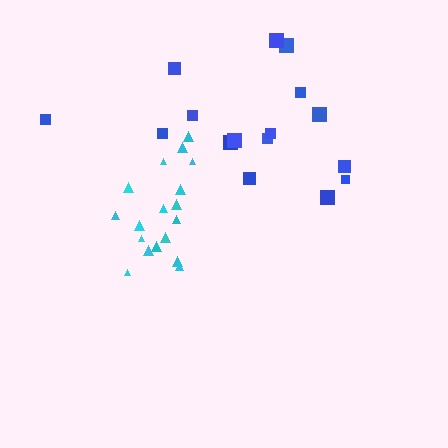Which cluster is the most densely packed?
Cyan.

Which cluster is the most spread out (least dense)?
Blue.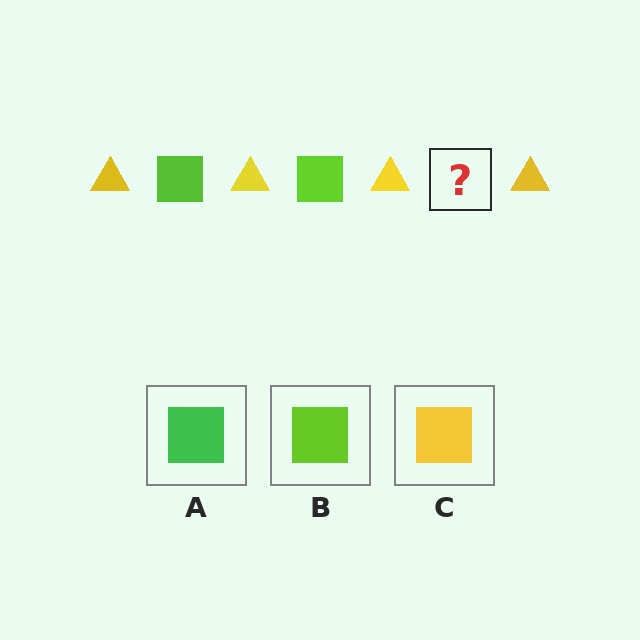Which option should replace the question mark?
Option B.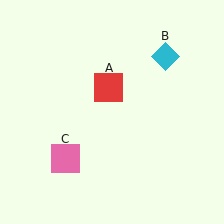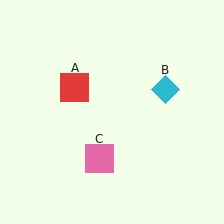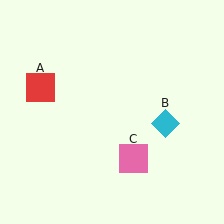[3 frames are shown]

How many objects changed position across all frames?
3 objects changed position: red square (object A), cyan diamond (object B), pink square (object C).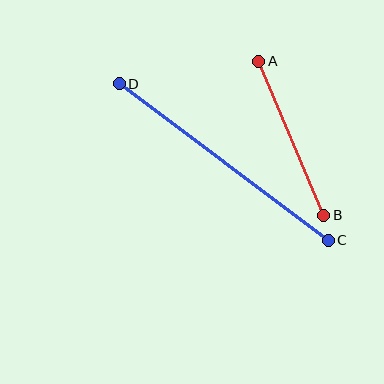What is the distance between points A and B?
The distance is approximately 167 pixels.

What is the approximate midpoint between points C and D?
The midpoint is at approximately (224, 162) pixels.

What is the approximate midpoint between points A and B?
The midpoint is at approximately (291, 138) pixels.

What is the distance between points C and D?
The distance is approximately 261 pixels.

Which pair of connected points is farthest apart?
Points C and D are farthest apart.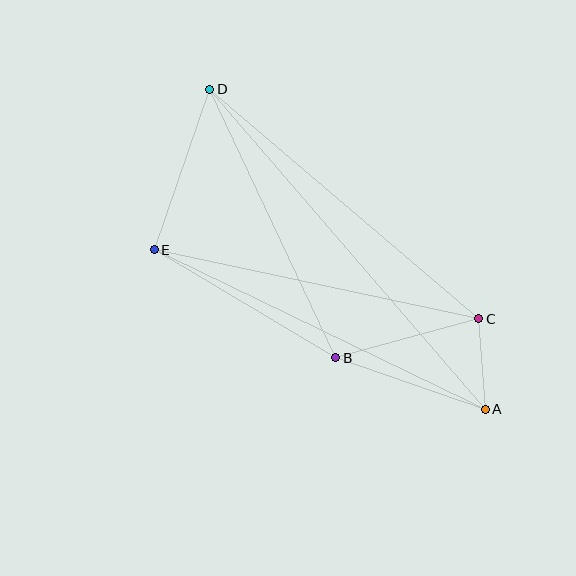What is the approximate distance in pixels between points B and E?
The distance between B and E is approximately 211 pixels.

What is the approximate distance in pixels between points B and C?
The distance between B and C is approximately 148 pixels.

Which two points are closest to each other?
Points A and C are closest to each other.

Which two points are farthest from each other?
Points A and D are farthest from each other.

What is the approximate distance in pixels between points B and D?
The distance between B and D is approximately 297 pixels.